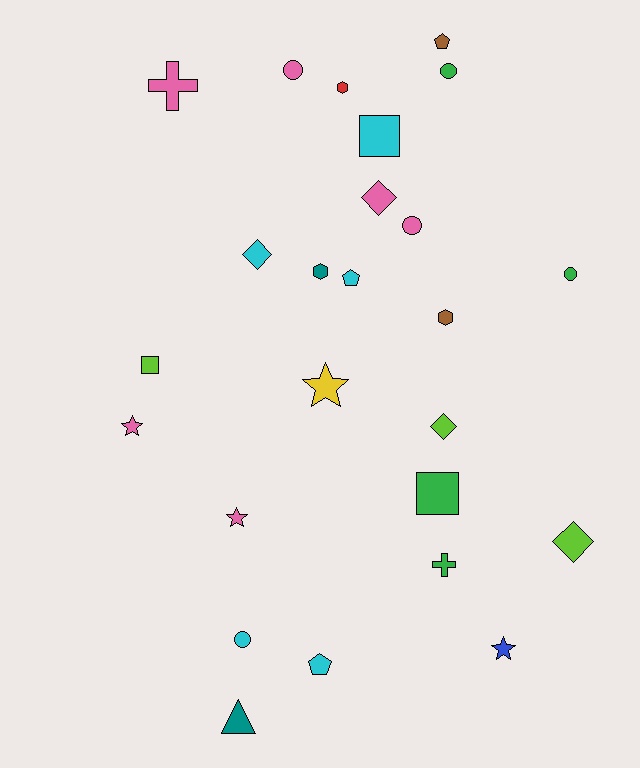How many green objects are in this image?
There are 4 green objects.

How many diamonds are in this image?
There are 4 diamonds.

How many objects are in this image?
There are 25 objects.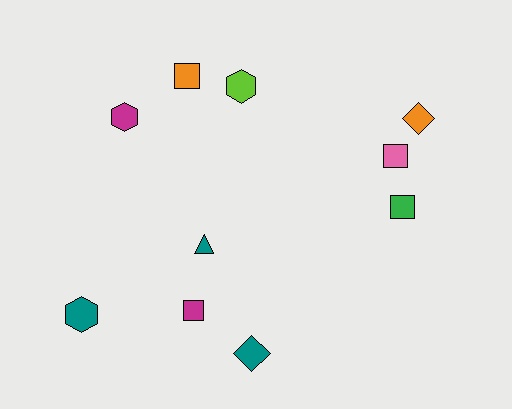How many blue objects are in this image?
There are no blue objects.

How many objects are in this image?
There are 10 objects.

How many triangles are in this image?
There is 1 triangle.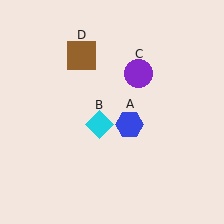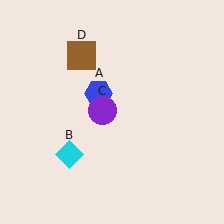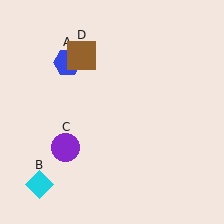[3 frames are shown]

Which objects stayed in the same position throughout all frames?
Brown square (object D) remained stationary.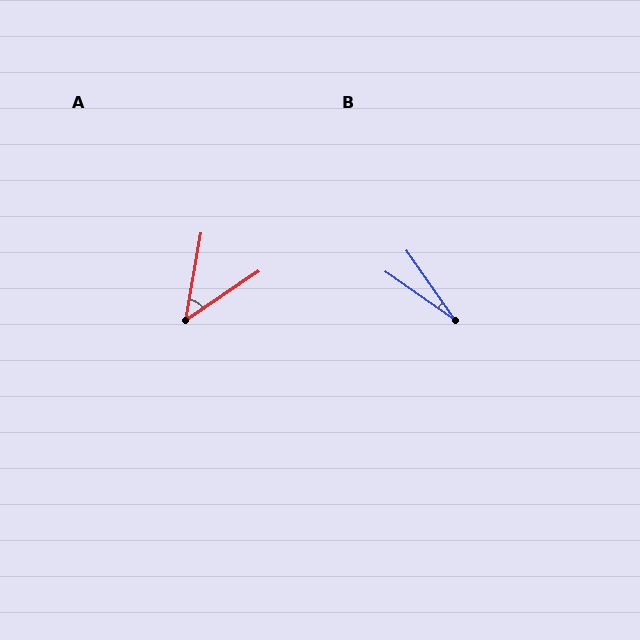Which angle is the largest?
A, at approximately 46 degrees.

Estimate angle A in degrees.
Approximately 46 degrees.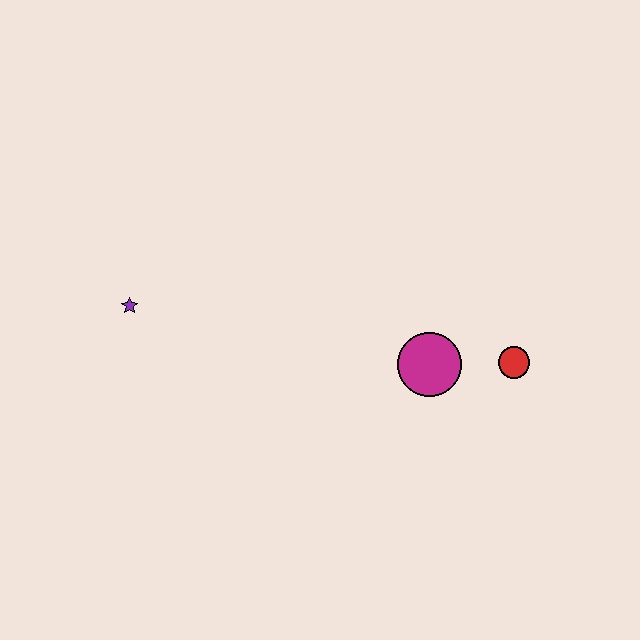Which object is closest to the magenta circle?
The red circle is closest to the magenta circle.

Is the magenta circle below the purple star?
Yes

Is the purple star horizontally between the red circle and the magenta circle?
No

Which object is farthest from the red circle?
The purple star is farthest from the red circle.